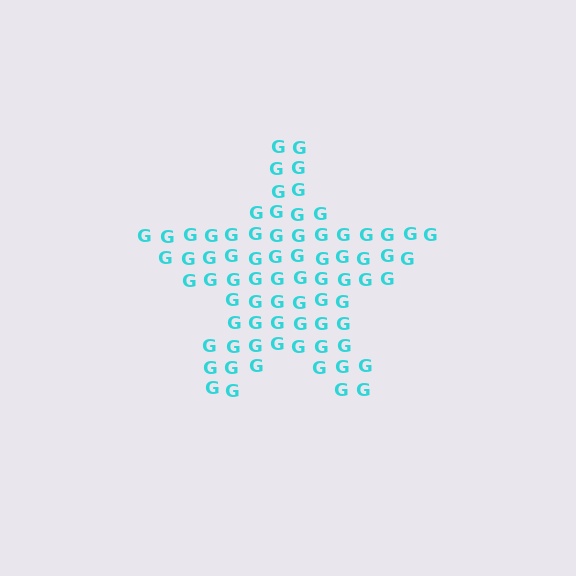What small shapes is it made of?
It is made of small letter G's.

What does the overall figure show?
The overall figure shows a star.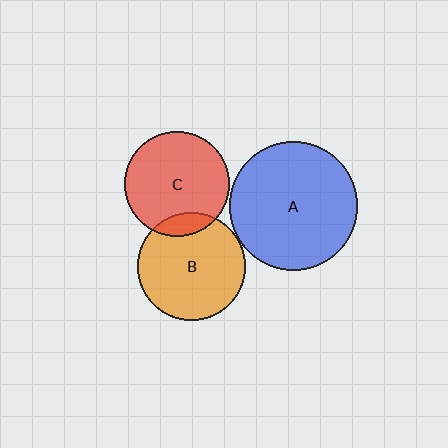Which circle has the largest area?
Circle A (blue).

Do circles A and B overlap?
Yes.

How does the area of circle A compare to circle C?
Approximately 1.5 times.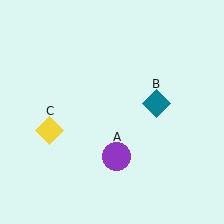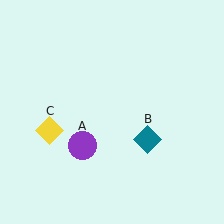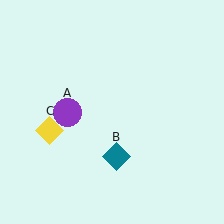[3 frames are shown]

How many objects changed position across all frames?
2 objects changed position: purple circle (object A), teal diamond (object B).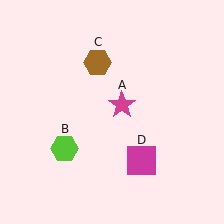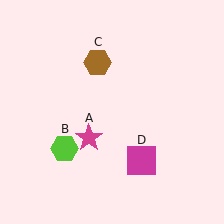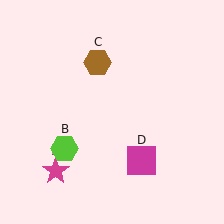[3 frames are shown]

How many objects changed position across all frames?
1 object changed position: magenta star (object A).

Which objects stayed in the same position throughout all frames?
Lime hexagon (object B) and brown hexagon (object C) and magenta square (object D) remained stationary.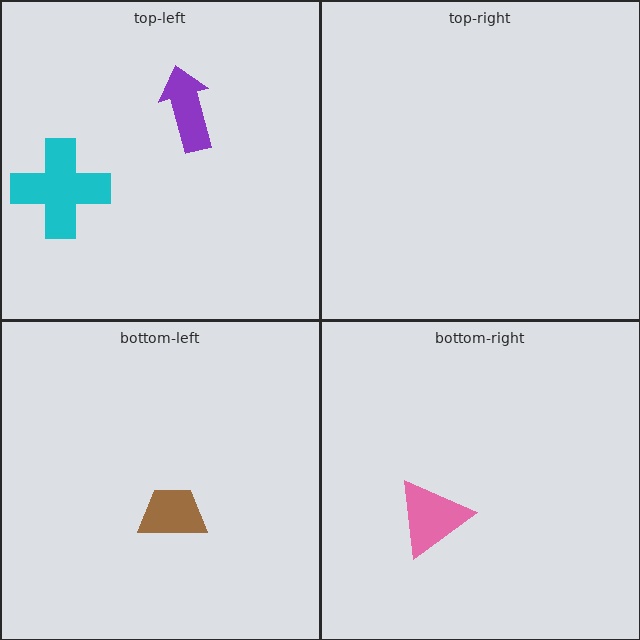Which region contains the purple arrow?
The top-left region.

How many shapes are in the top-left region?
2.